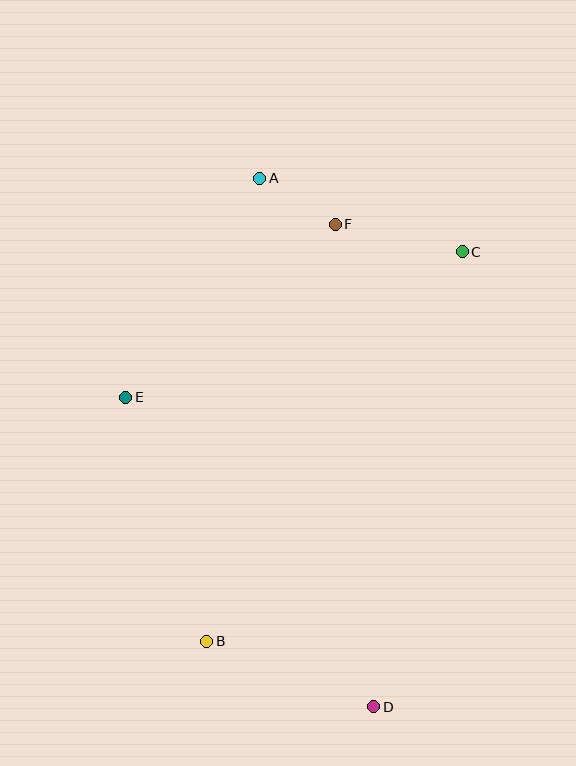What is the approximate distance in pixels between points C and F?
The distance between C and F is approximately 130 pixels.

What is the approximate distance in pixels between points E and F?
The distance between E and F is approximately 272 pixels.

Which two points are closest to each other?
Points A and F are closest to each other.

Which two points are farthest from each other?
Points A and D are farthest from each other.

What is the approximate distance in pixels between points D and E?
The distance between D and E is approximately 396 pixels.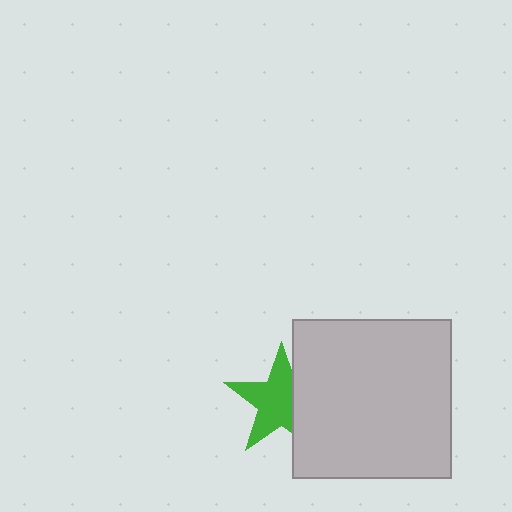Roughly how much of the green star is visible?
Most of it is visible (roughly 67%).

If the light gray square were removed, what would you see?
You would see the complete green star.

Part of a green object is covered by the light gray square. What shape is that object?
It is a star.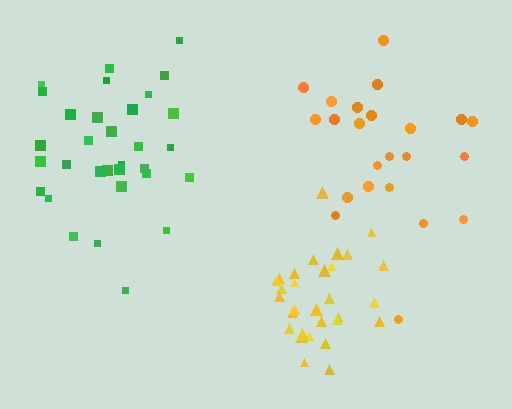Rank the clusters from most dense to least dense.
yellow, green, orange.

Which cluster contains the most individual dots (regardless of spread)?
Green (32).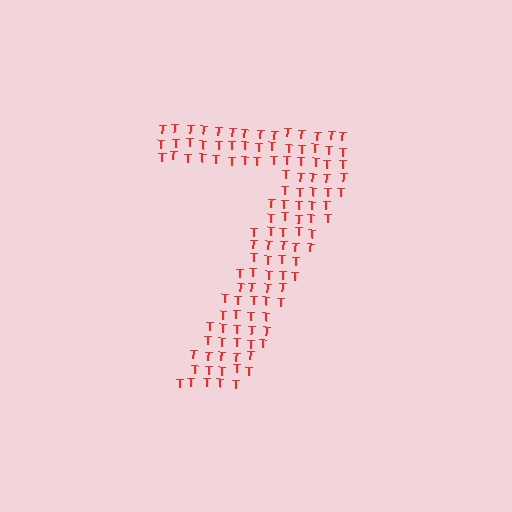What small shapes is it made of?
It is made of small letter T's.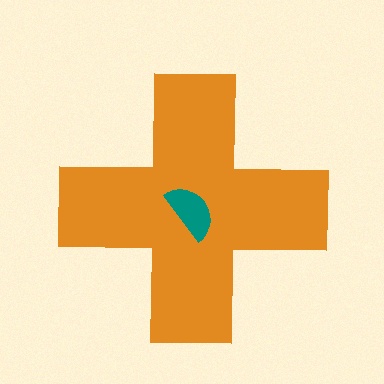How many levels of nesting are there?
2.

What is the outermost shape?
The orange cross.